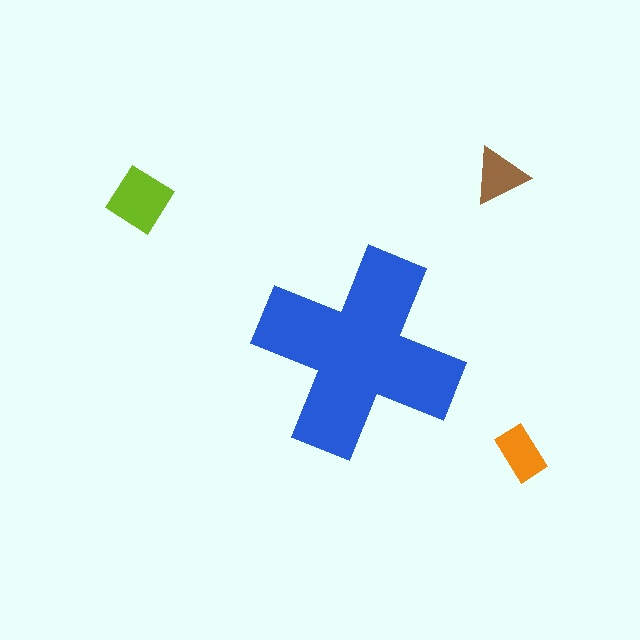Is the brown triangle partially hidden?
No, the brown triangle is fully visible.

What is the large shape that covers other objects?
A blue cross.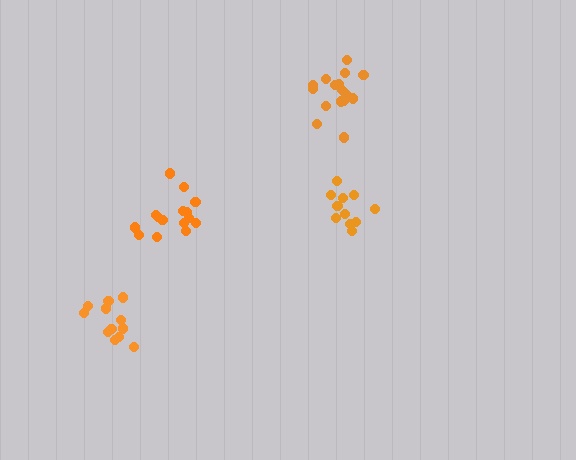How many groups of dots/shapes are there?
There are 4 groups.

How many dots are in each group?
Group 1: 17 dots, Group 2: 15 dots, Group 3: 12 dots, Group 4: 11 dots (55 total).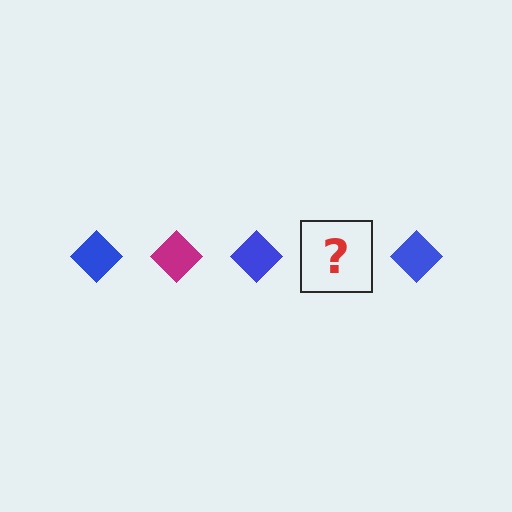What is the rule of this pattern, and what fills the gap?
The rule is that the pattern cycles through blue, magenta diamonds. The gap should be filled with a magenta diamond.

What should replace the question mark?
The question mark should be replaced with a magenta diamond.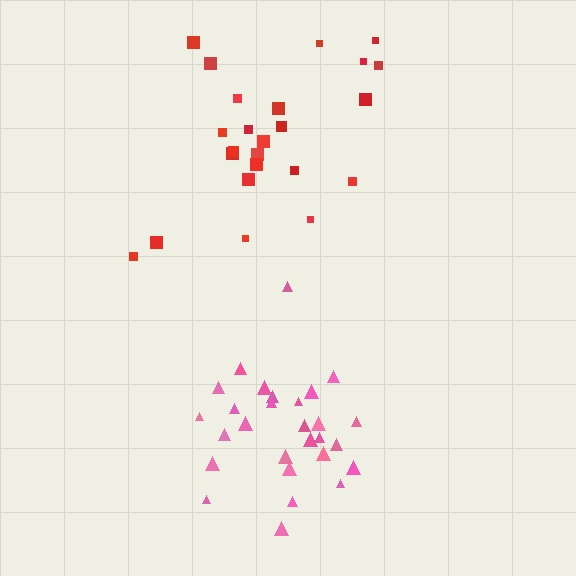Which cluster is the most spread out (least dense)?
Red.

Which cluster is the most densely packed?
Pink.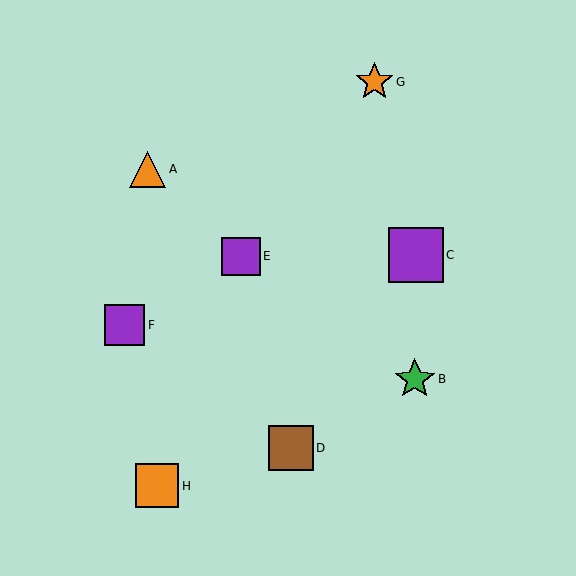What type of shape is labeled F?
Shape F is a purple square.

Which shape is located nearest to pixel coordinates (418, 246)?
The purple square (labeled C) at (416, 255) is nearest to that location.